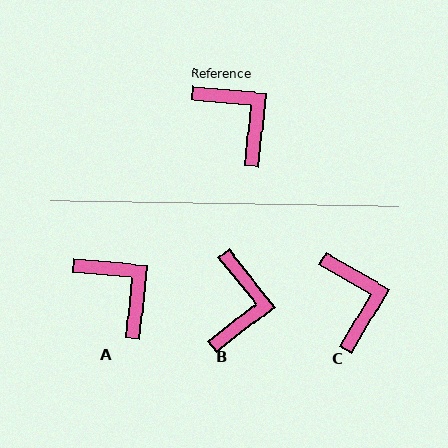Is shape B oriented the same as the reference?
No, it is off by about 46 degrees.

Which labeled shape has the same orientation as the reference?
A.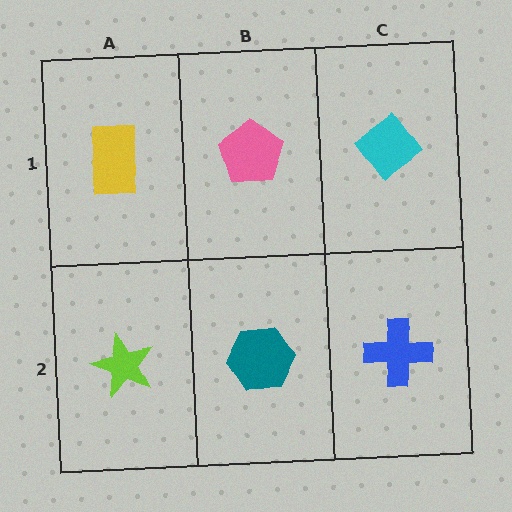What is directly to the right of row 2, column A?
A teal hexagon.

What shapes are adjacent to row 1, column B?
A teal hexagon (row 2, column B), a yellow rectangle (row 1, column A), a cyan diamond (row 1, column C).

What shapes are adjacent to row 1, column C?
A blue cross (row 2, column C), a pink pentagon (row 1, column B).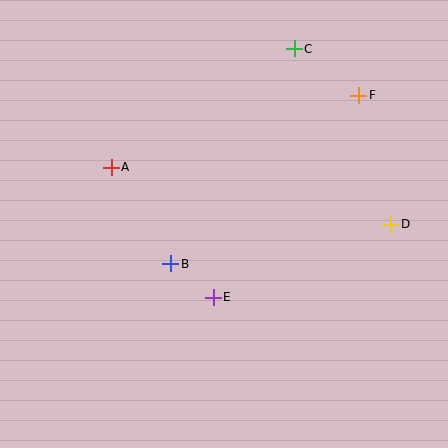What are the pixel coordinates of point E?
Point E is at (213, 297).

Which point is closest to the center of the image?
Point B at (171, 264) is closest to the center.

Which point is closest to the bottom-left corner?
Point B is closest to the bottom-left corner.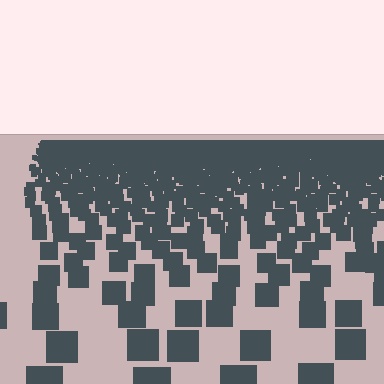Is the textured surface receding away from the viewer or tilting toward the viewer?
The surface is receding away from the viewer. Texture elements get smaller and denser toward the top.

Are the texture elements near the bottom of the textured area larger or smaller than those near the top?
Larger. Near the bottom, elements are closer to the viewer and appear at a bigger on-screen size.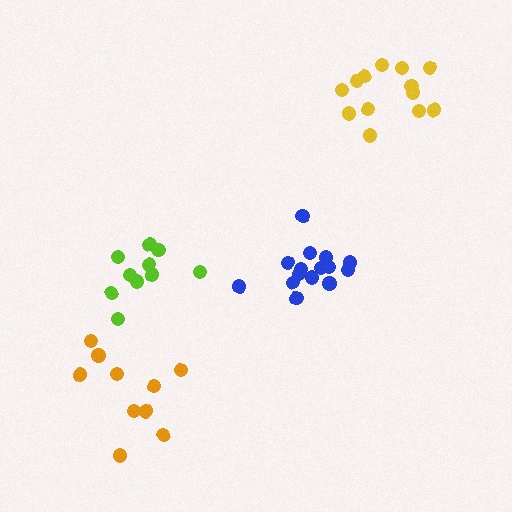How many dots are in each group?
Group 1: 10 dots, Group 2: 15 dots, Group 3: 13 dots, Group 4: 10 dots (48 total).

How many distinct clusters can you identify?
There are 4 distinct clusters.